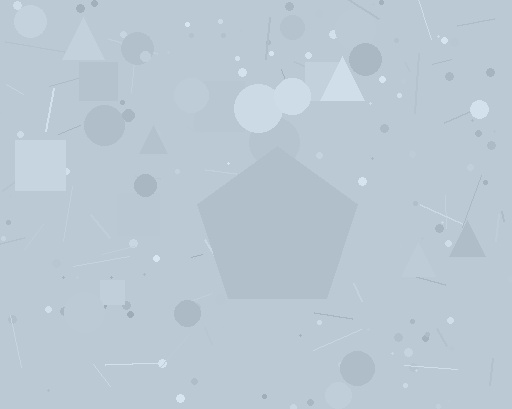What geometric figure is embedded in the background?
A pentagon is embedded in the background.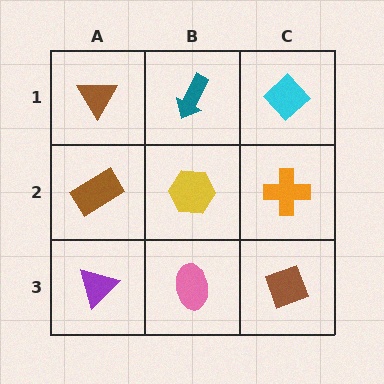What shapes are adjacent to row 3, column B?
A yellow hexagon (row 2, column B), a purple triangle (row 3, column A), a brown diamond (row 3, column C).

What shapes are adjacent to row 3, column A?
A brown rectangle (row 2, column A), a pink ellipse (row 3, column B).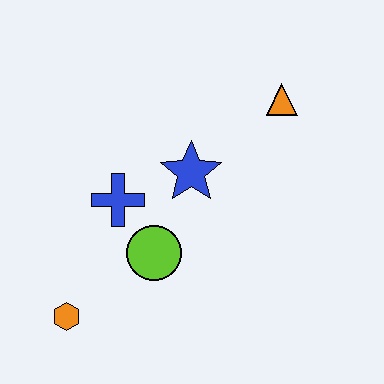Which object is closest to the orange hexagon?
The lime circle is closest to the orange hexagon.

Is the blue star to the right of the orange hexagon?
Yes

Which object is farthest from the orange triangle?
The orange hexagon is farthest from the orange triangle.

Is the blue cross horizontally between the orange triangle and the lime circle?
No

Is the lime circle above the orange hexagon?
Yes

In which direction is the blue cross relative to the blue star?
The blue cross is to the left of the blue star.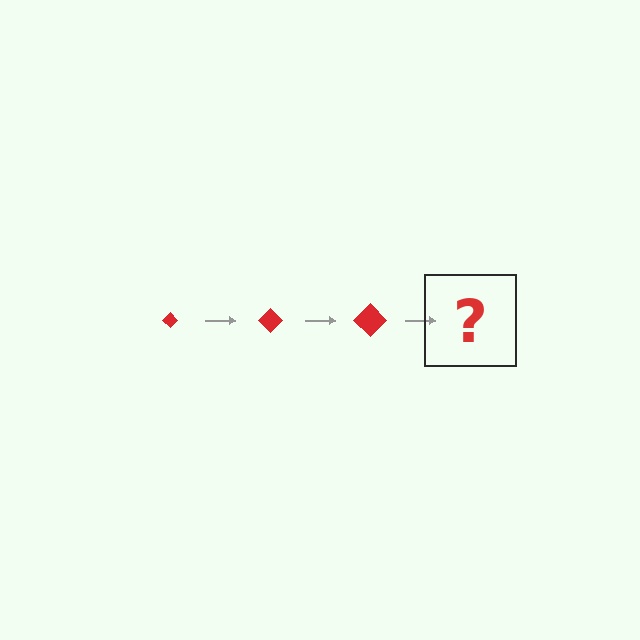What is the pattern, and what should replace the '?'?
The pattern is that the diamond gets progressively larger each step. The '?' should be a red diamond, larger than the previous one.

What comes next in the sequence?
The next element should be a red diamond, larger than the previous one.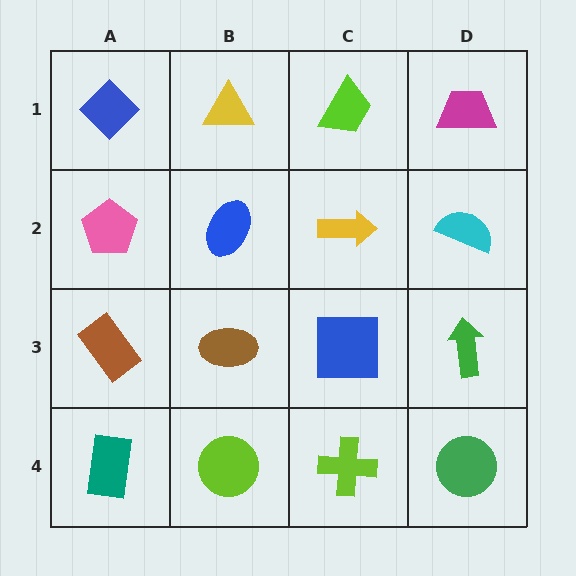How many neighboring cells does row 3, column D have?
3.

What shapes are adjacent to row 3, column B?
A blue ellipse (row 2, column B), a lime circle (row 4, column B), a brown rectangle (row 3, column A), a blue square (row 3, column C).